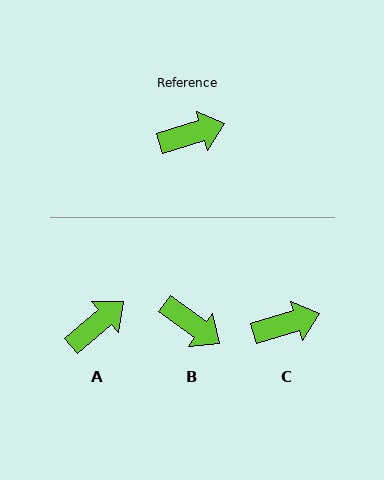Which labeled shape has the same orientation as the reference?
C.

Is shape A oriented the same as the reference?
No, it is off by about 24 degrees.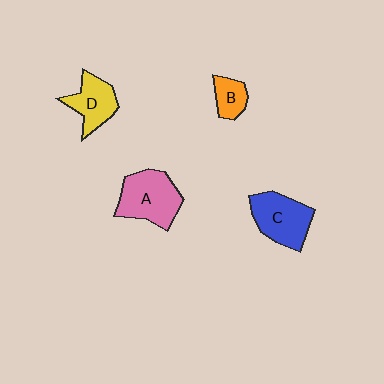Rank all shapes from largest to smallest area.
From largest to smallest: A (pink), C (blue), D (yellow), B (orange).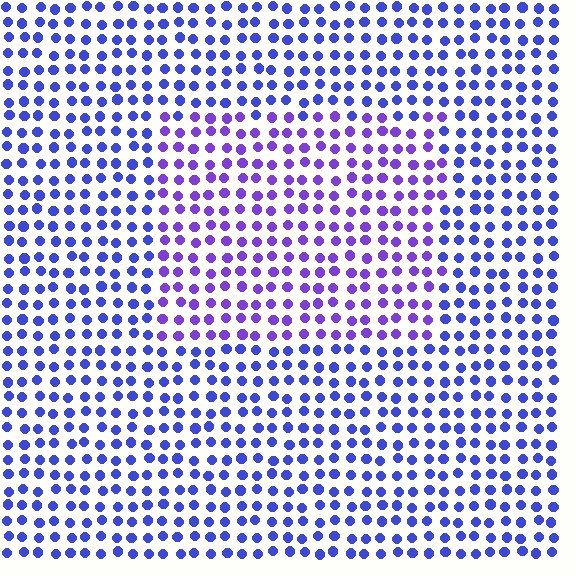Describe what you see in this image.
The image is filled with small blue elements in a uniform arrangement. A rectangle-shaped region is visible where the elements are tinted to a slightly different hue, forming a subtle color boundary.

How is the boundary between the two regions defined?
The boundary is defined purely by a slight shift in hue (about 30 degrees). Spacing, size, and orientation are identical on both sides.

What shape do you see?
I see a rectangle.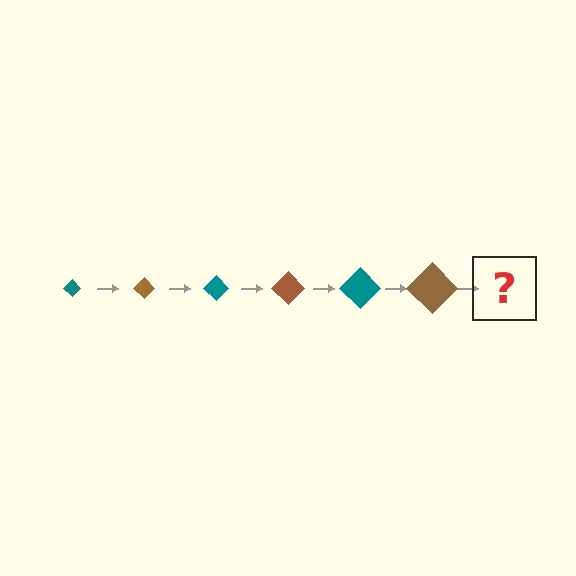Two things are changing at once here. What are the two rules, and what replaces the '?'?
The two rules are that the diamond grows larger each step and the color cycles through teal and brown. The '?' should be a teal diamond, larger than the previous one.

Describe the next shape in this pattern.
It should be a teal diamond, larger than the previous one.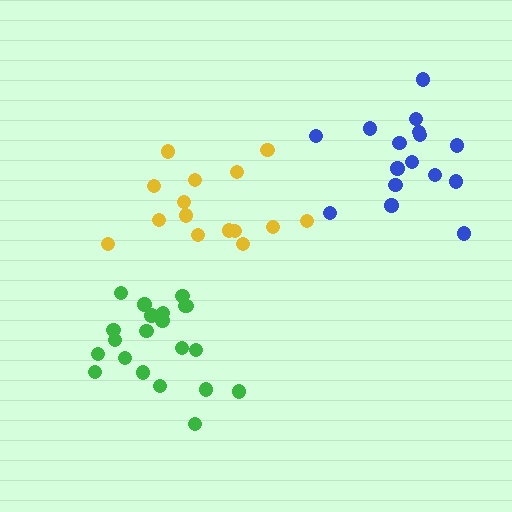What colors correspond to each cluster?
The clusters are colored: green, yellow, blue.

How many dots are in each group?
Group 1: 21 dots, Group 2: 15 dots, Group 3: 16 dots (52 total).